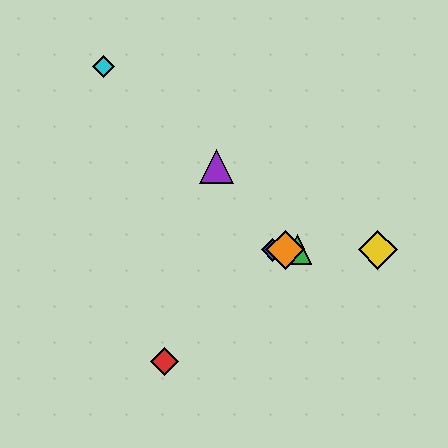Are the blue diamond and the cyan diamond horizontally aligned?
No, the blue diamond is at y≈250 and the cyan diamond is at y≈66.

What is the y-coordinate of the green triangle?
The green triangle is at y≈250.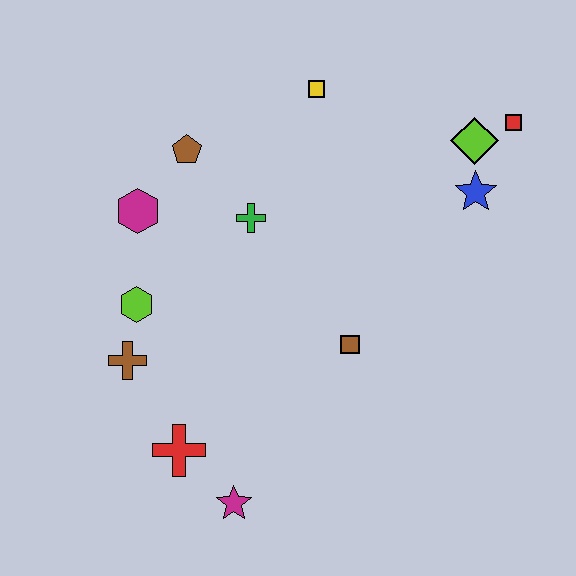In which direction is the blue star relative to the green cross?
The blue star is to the right of the green cross.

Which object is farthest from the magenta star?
The red square is farthest from the magenta star.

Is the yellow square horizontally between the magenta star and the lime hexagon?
No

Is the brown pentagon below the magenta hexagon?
No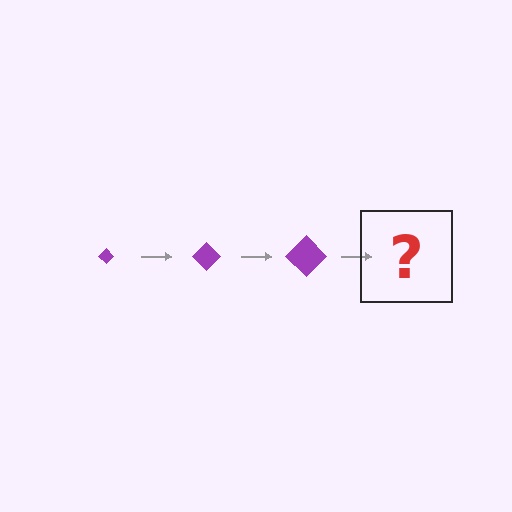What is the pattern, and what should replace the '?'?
The pattern is that the diamond gets progressively larger each step. The '?' should be a purple diamond, larger than the previous one.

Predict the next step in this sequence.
The next step is a purple diamond, larger than the previous one.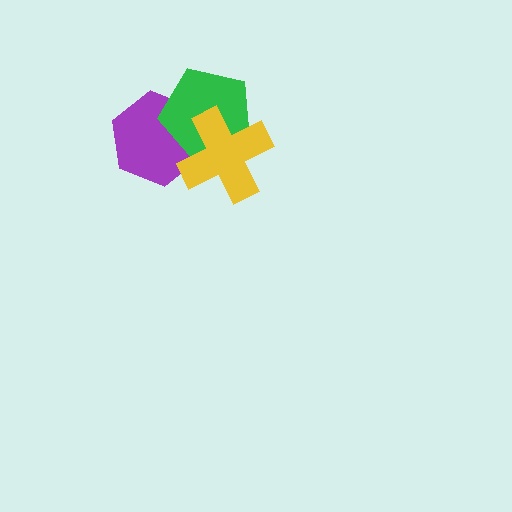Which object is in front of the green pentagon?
The yellow cross is in front of the green pentagon.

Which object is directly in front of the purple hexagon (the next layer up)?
The green pentagon is directly in front of the purple hexagon.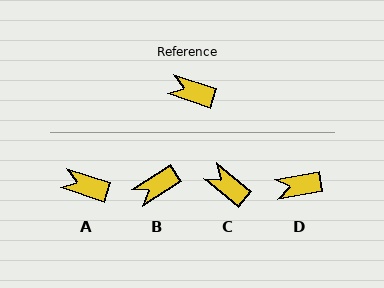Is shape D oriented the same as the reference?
No, it is off by about 28 degrees.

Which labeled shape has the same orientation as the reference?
A.